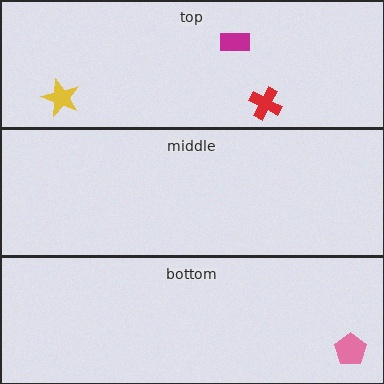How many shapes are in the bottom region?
1.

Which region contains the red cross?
The top region.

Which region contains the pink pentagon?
The bottom region.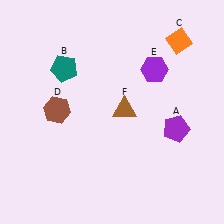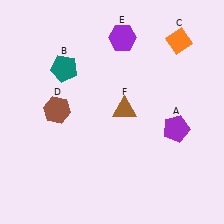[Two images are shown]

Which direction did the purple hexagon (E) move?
The purple hexagon (E) moved left.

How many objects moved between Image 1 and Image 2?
1 object moved between the two images.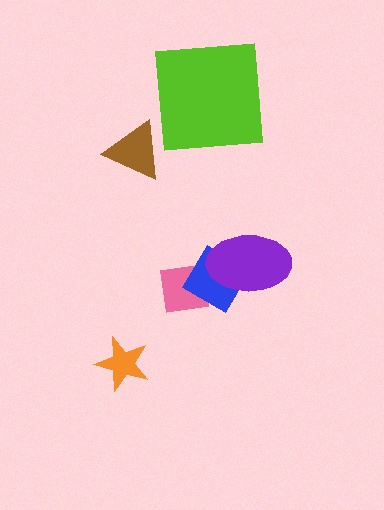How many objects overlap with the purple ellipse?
1 object overlaps with the purple ellipse.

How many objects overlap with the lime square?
0 objects overlap with the lime square.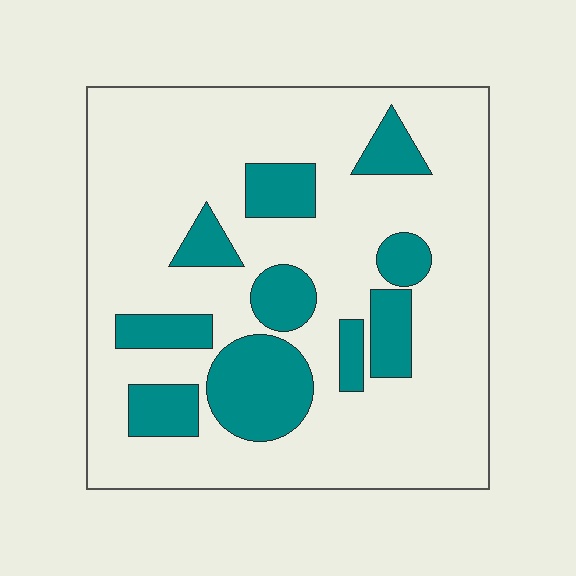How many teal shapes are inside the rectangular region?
10.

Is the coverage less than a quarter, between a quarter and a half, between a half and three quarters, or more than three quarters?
Less than a quarter.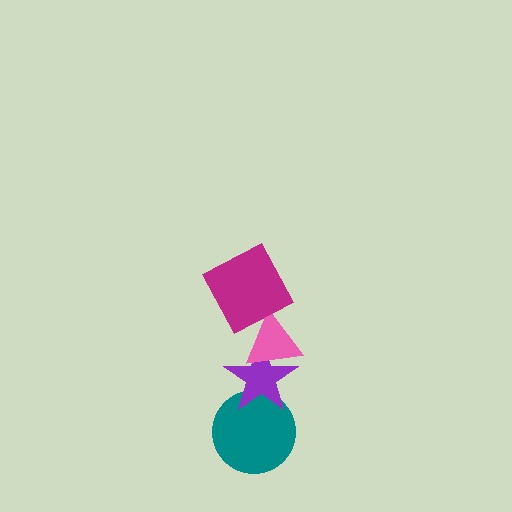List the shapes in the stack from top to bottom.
From top to bottom: the magenta square, the pink triangle, the purple star, the teal circle.